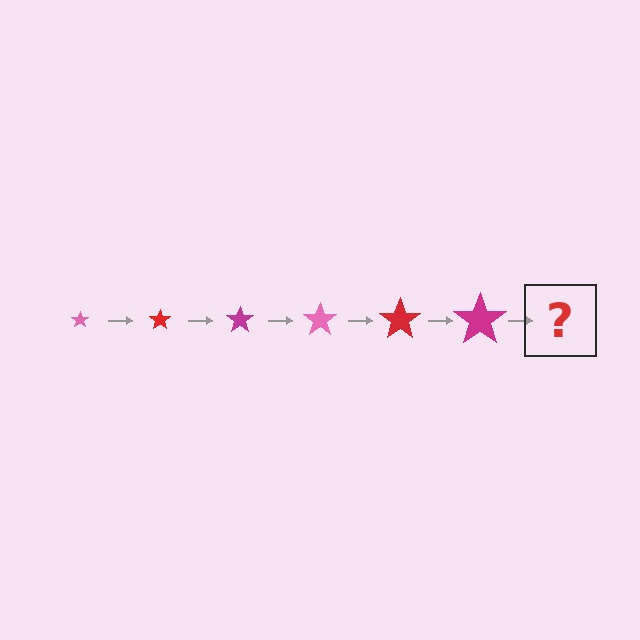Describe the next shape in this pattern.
It should be a pink star, larger than the previous one.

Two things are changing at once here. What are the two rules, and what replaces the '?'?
The two rules are that the star grows larger each step and the color cycles through pink, red, and magenta. The '?' should be a pink star, larger than the previous one.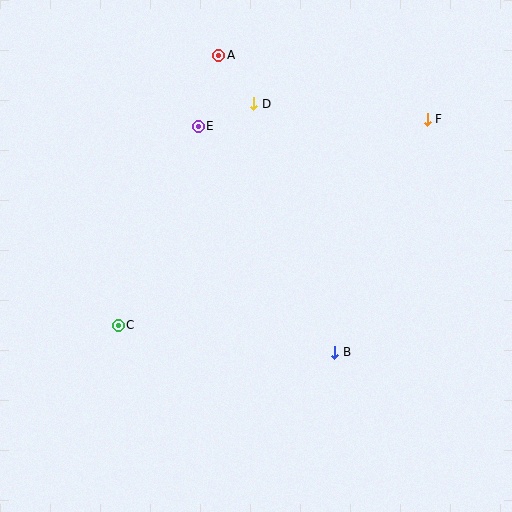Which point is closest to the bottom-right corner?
Point B is closest to the bottom-right corner.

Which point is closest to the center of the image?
Point B at (335, 352) is closest to the center.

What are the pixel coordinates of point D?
Point D is at (254, 104).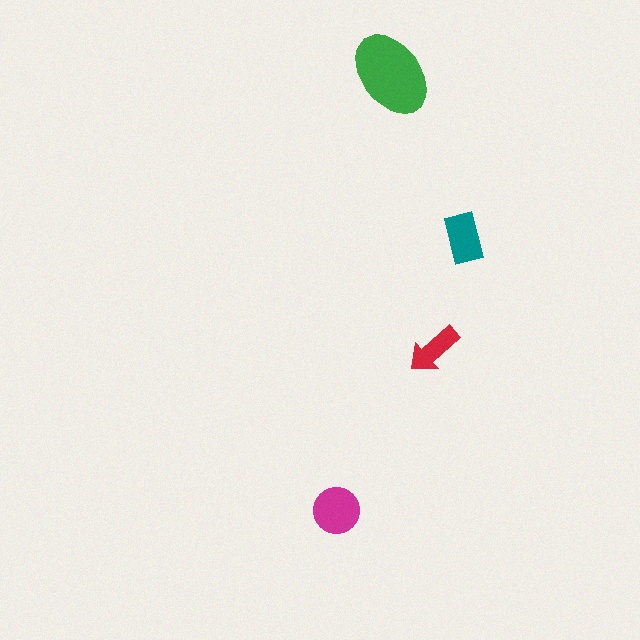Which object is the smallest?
The red arrow.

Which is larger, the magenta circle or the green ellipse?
The green ellipse.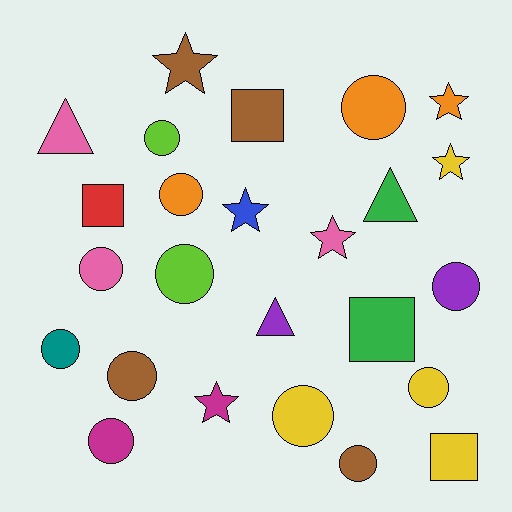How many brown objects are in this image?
There are 4 brown objects.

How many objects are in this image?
There are 25 objects.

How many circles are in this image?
There are 12 circles.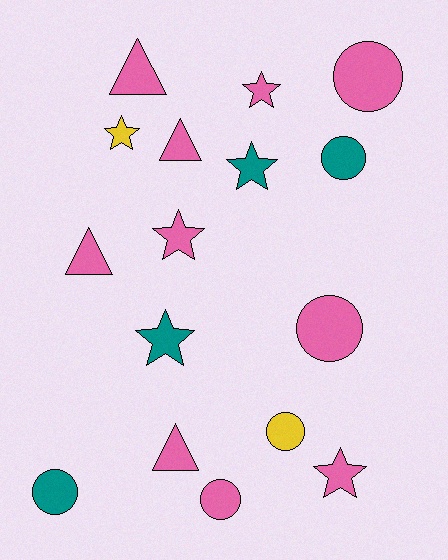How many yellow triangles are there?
There are no yellow triangles.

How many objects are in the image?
There are 16 objects.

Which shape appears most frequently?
Circle, with 6 objects.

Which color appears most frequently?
Pink, with 10 objects.